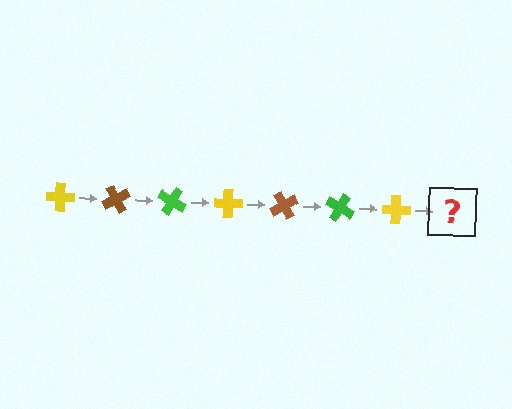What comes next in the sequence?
The next element should be a brown cross, rotated 420 degrees from the start.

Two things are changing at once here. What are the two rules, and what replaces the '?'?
The two rules are that it rotates 60 degrees each step and the color cycles through yellow, brown, and green. The '?' should be a brown cross, rotated 420 degrees from the start.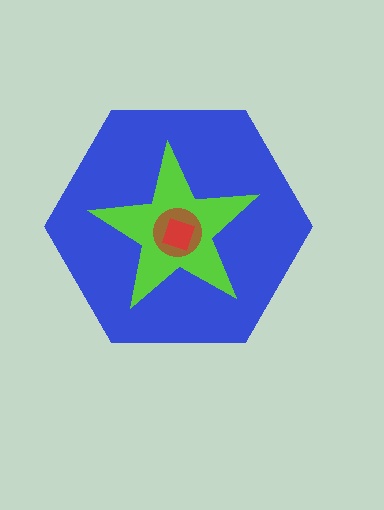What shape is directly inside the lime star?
The brown circle.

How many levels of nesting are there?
4.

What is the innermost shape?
The red diamond.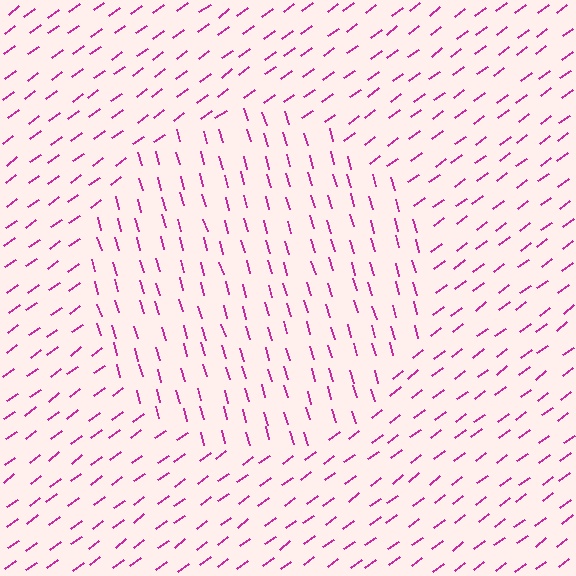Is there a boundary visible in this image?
Yes, there is a texture boundary formed by a change in line orientation.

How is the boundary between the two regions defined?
The boundary is defined purely by a change in line orientation (approximately 70 degrees difference). All lines are the same color and thickness.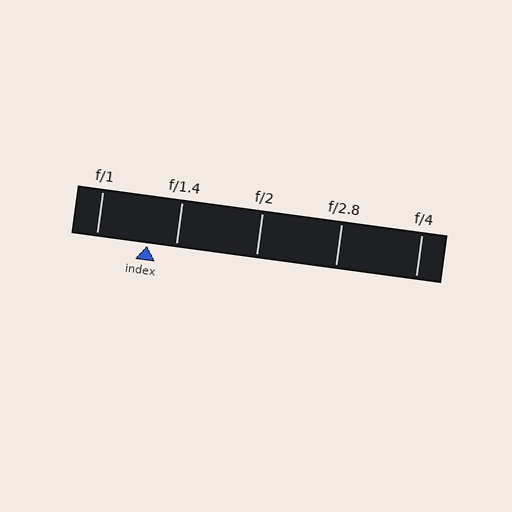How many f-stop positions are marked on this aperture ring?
There are 5 f-stop positions marked.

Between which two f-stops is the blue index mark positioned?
The index mark is between f/1 and f/1.4.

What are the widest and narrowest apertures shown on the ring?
The widest aperture shown is f/1 and the narrowest is f/4.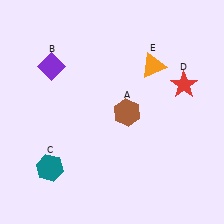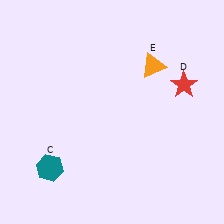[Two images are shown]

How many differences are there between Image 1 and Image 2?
There are 2 differences between the two images.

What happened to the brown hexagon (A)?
The brown hexagon (A) was removed in Image 2. It was in the bottom-right area of Image 1.